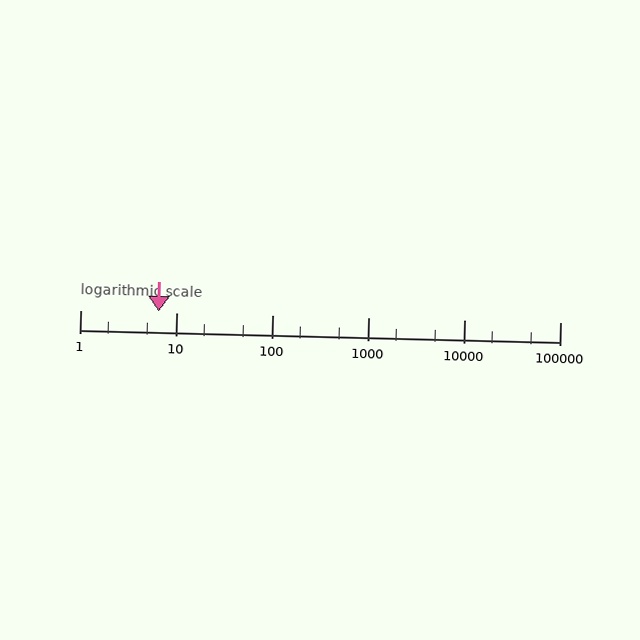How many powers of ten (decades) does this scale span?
The scale spans 5 decades, from 1 to 100000.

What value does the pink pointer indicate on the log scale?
The pointer indicates approximately 6.5.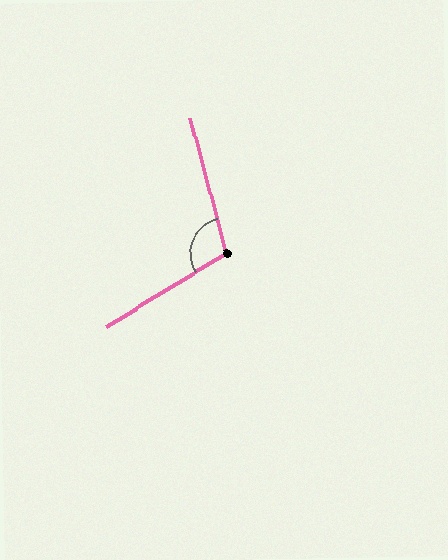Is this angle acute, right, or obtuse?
It is obtuse.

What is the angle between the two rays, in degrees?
Approximately 106 degrees.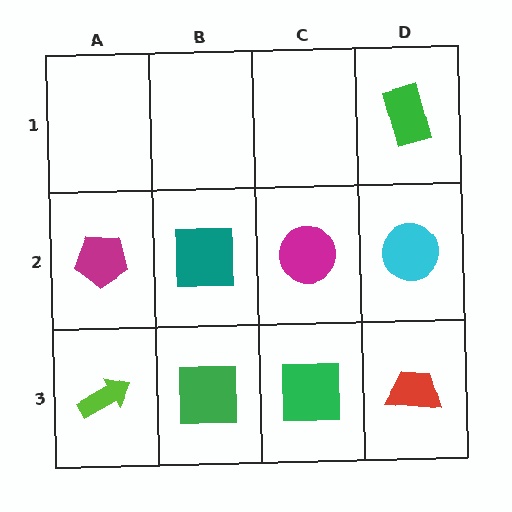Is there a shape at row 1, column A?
No, that cell is empty.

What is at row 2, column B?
A teal square.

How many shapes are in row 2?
4 shapes.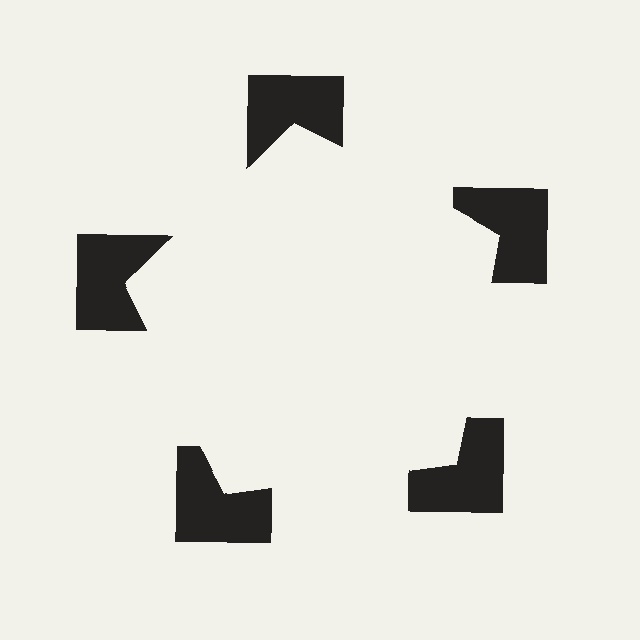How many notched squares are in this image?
There are 5 — one at each vertex of the illusory pentagon.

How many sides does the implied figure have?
5 sides.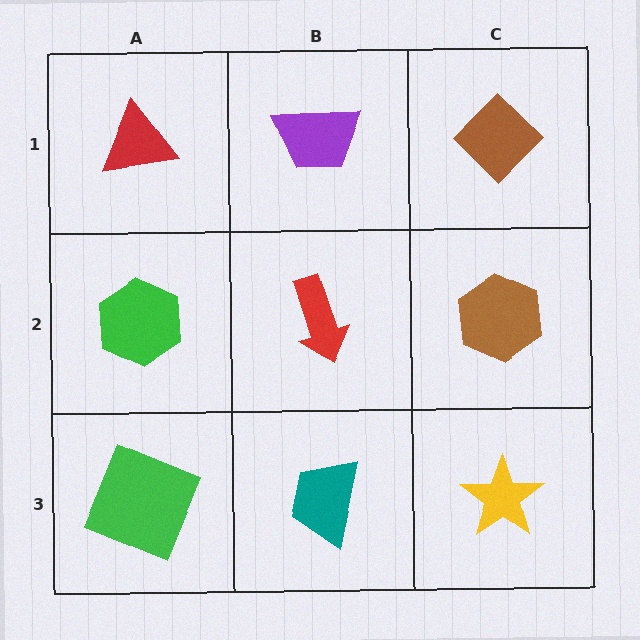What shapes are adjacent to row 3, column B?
A red arrow (row 2, column B), a green square (row 3, column A), a yellow star (row 3, column C).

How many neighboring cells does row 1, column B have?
3.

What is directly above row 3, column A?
A green hexagon.